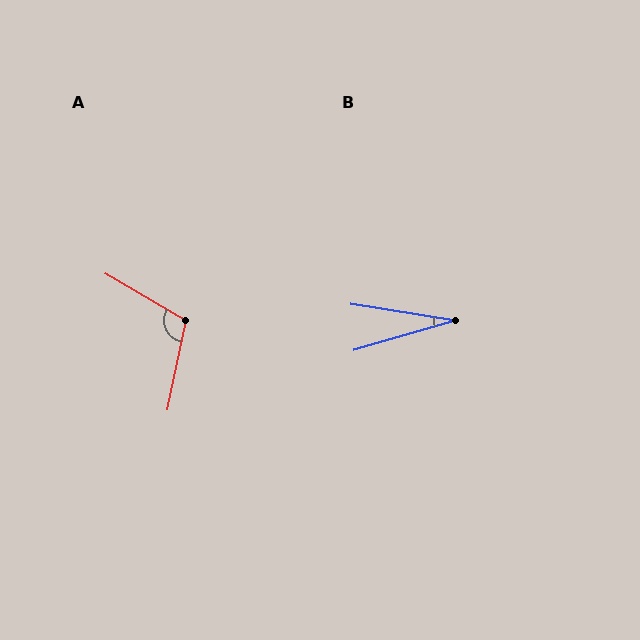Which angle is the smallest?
B, at approximately 25 degrees.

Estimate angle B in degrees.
Approximately 25 degrees.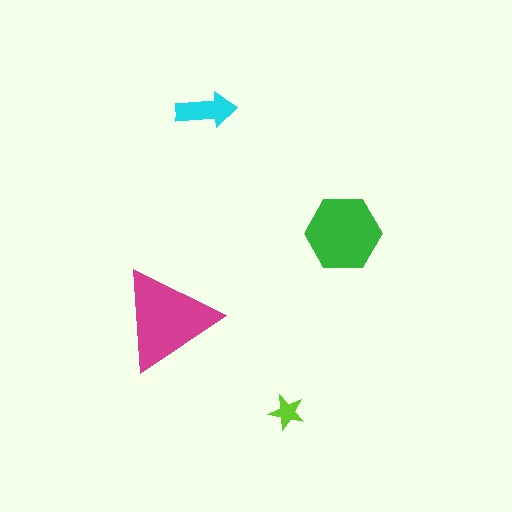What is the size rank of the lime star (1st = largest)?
4th.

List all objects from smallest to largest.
The lime star, the cyan arrow, the green hexagon, the magenta triangle.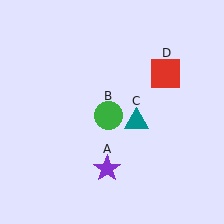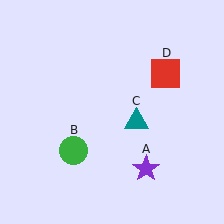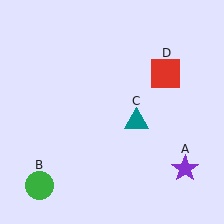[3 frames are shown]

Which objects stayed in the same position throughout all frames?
Teal triangle (object C) and red square (object D) remained stationary.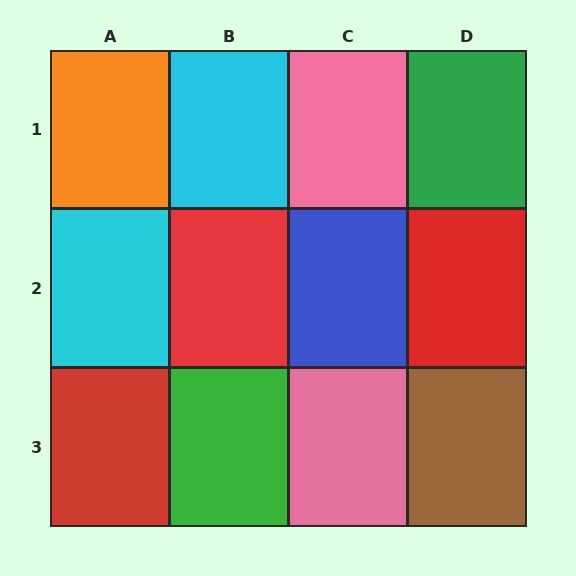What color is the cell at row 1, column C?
Pink.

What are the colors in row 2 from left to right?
Cyan, red, blue, red.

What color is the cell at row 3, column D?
Brown.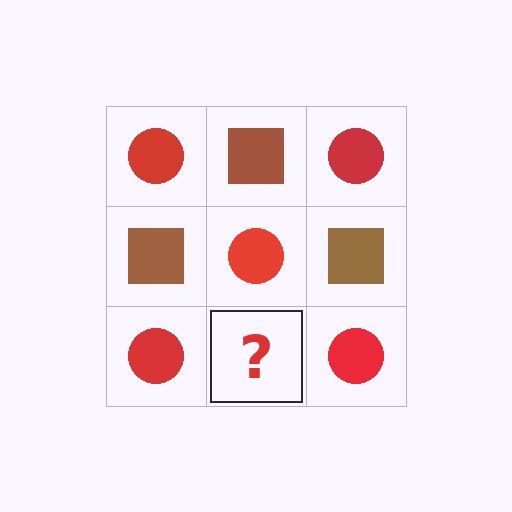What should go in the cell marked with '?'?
The missing cell should contain a brown square.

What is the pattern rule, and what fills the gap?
The rule is that it alternates red circle and brown square in a checkerboard pattern. The gap should be filled with a brown square.